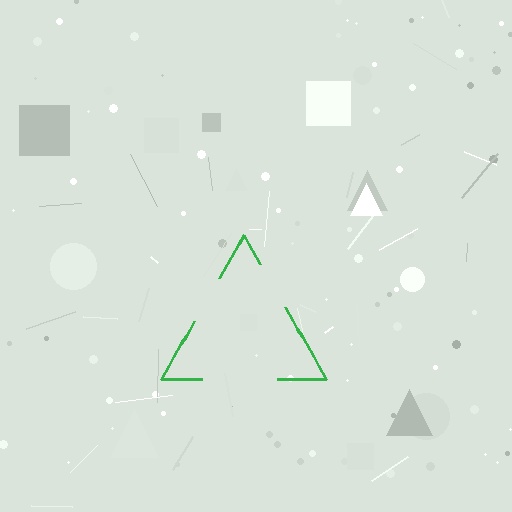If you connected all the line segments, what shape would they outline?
They would outline a triangle.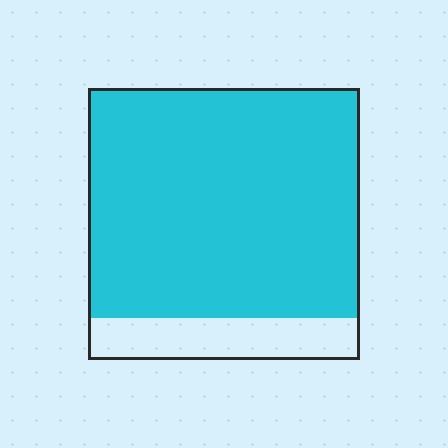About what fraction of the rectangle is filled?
About five sixths (5/6).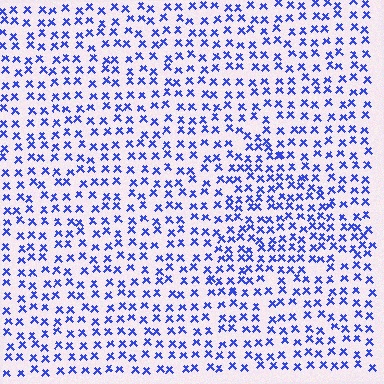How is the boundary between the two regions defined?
The boundary is defined by a change in element density (approximately 1.5x ratio). All elements are the same color, size, and shape.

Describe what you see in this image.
The image contains small blue elements arranged at two different densities. A triangle-shaped region is visible where the elements are more densely packed than the surrounding area.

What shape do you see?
I see a triangle.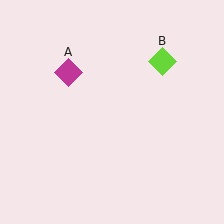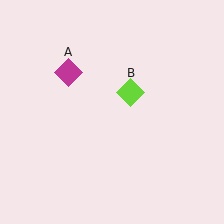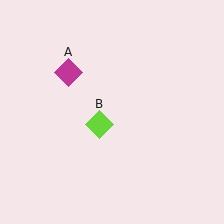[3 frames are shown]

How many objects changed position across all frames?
1 object changed position: lime diamond (object B).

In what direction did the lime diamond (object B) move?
The lime diamond (object B) moved down and to the left.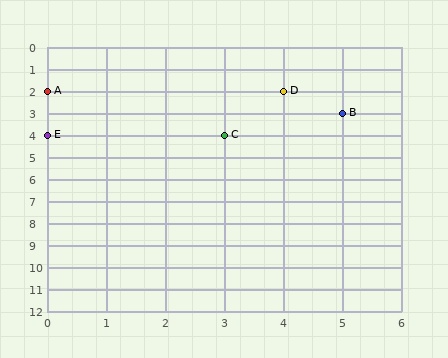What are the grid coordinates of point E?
Point E is at grid coordinates (0, 4).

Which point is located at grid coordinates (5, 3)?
Point B is at (5, 3).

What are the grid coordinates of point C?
Point C is at grid coordinates (3, 4).